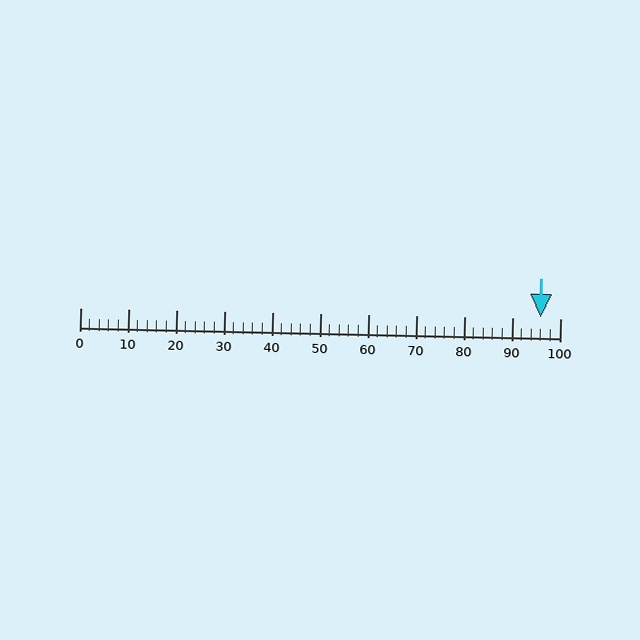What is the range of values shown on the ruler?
The ruler shows values from 0 to 100.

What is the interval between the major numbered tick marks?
The major tick marks are spaced 10 units apart.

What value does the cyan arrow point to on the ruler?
The cyan arrow points to approximately 96.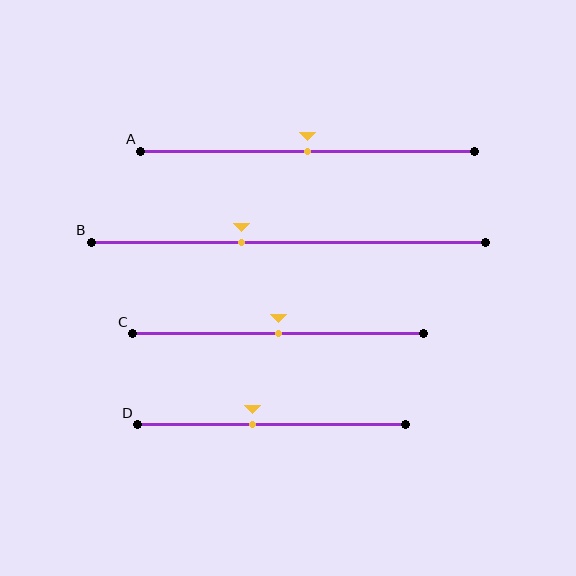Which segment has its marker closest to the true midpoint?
Segment A has its marker closest to the true midpoint.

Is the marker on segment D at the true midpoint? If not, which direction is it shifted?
No, the marker on segment D is shifted to the left by about 7% of the segment length.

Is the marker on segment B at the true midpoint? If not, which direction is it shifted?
No, the marker on segment B is shifted to the left by about 12% of the segment length.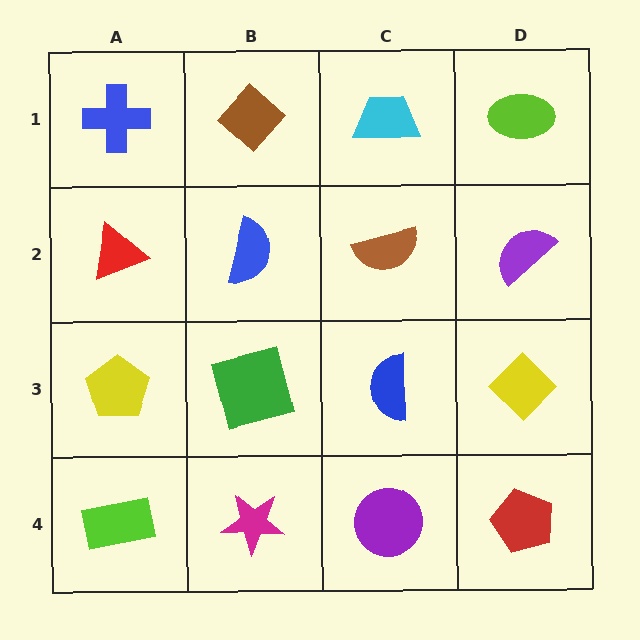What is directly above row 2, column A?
A blue cross.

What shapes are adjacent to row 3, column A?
A red triangle (row 2, column A), a lime rectangle (row 4, column A), a green square (row 3, column B).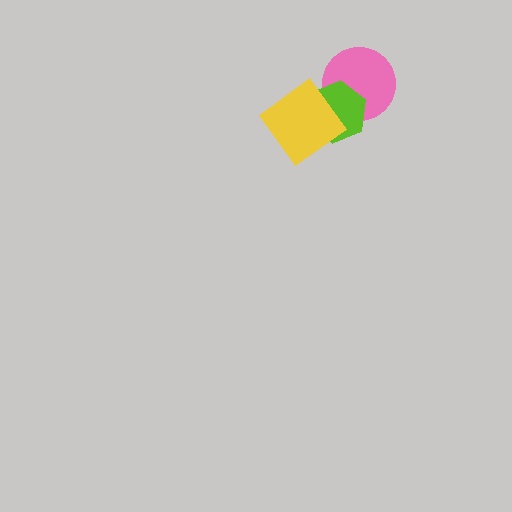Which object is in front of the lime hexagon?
The yellow diamond is in front of the lime hexagon.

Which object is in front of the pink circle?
The lime hexagon is in front of the pink circle.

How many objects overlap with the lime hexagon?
2 objects overlap with the lime hexagon.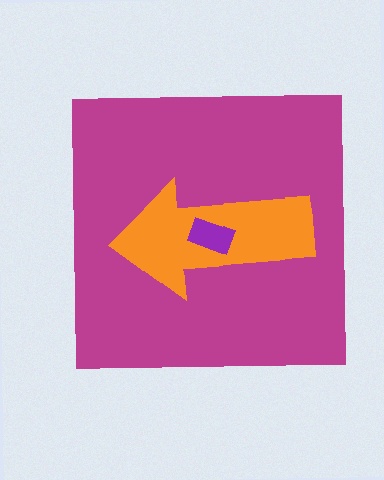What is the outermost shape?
The magenta square.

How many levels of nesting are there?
3.